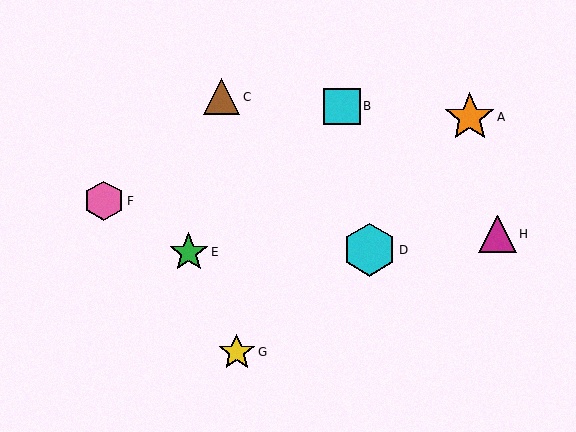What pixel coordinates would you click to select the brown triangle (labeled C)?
Click at (222, 97) to select the brown triangle C.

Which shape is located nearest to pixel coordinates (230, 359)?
The yellow star (labeled G) at (237, 352) is nearest to that location.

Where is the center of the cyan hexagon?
The center of the cyan hexagon is at (369, 250).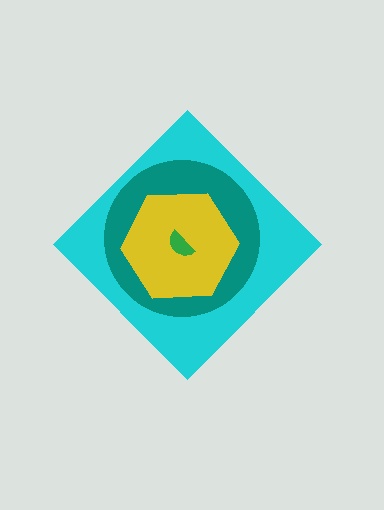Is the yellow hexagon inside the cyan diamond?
Yes.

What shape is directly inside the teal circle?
The yellow hexagon.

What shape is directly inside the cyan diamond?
The teal circle.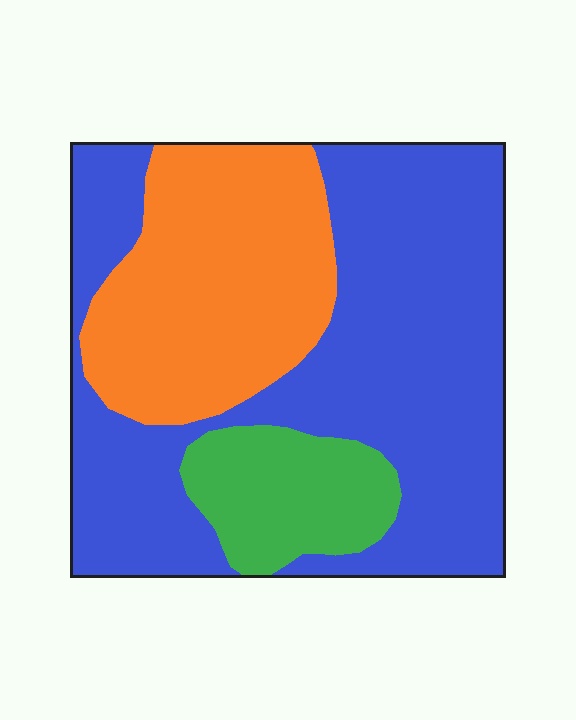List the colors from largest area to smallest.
From largest to smallest: blue, orange, green.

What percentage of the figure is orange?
Orange covers around 30% of the figure.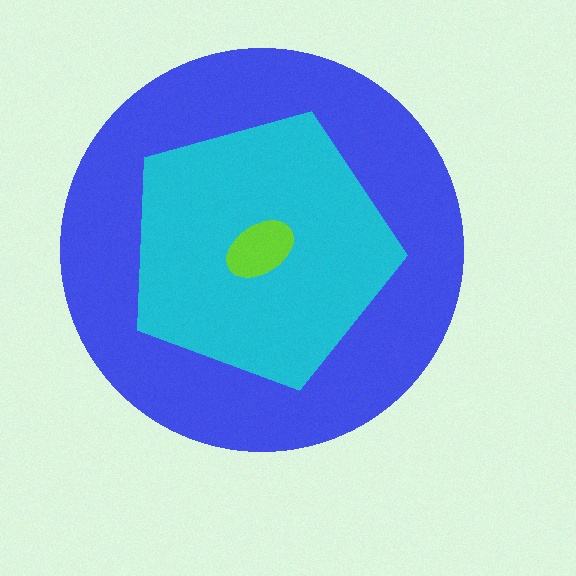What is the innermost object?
The lime ellipse.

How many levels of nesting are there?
3.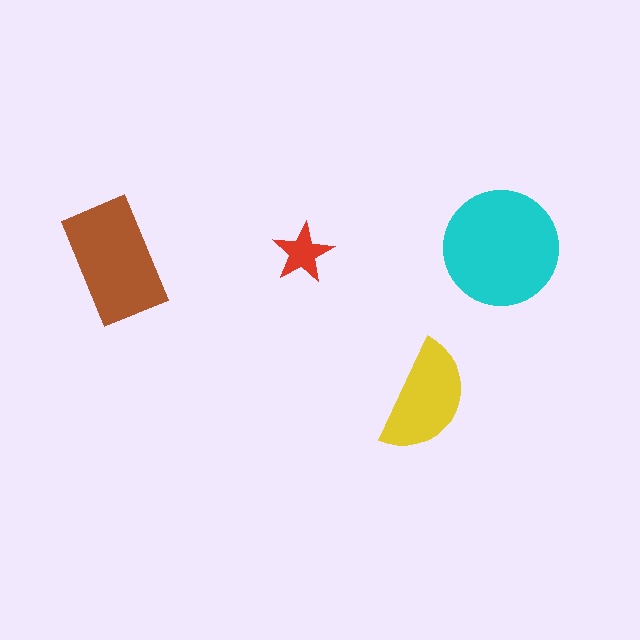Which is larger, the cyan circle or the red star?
The cyan circle.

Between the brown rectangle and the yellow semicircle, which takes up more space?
The brown rectangle.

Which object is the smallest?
The red star.